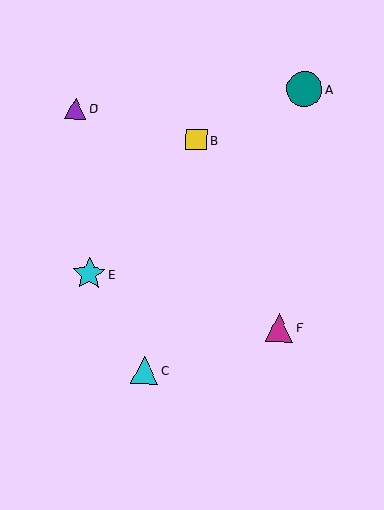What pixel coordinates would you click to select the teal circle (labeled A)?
Click at (305, 89) to select the teal circle A.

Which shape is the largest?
The teal circle (labeled A) is the largest.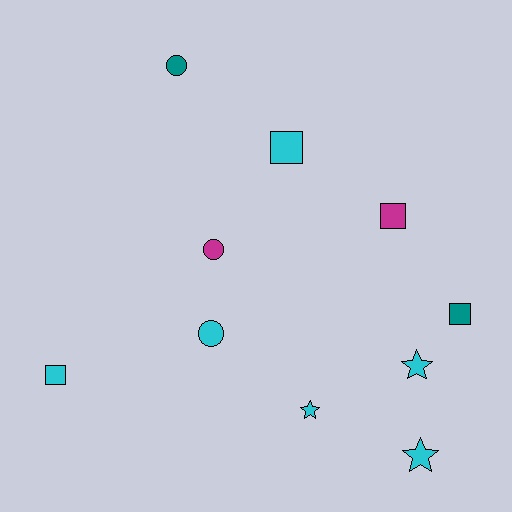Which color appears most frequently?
Cyan, with 6 objects.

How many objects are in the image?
There are 10 objects.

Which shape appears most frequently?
Square, with 4 objects.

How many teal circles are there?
There is 1 teal circle.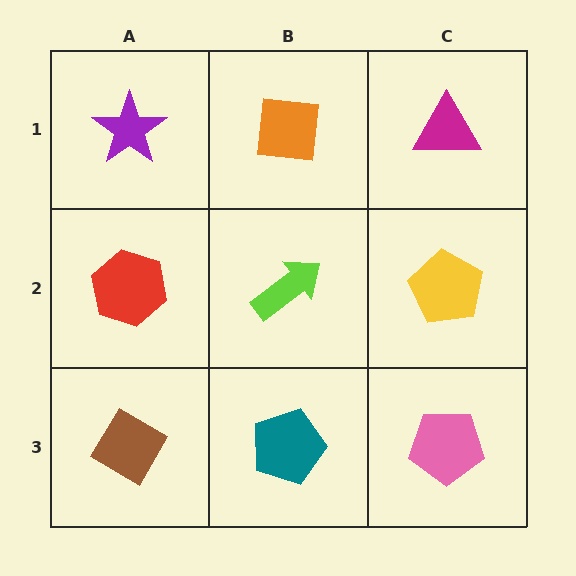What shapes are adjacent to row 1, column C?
A yellow pentagon (row 2, column C), an orange square (row 1, column B).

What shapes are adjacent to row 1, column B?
A lime arrow (row 2, column B), a purple star (row 1, column A), a magenta triangle (row 1, column C).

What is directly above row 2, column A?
A purple star.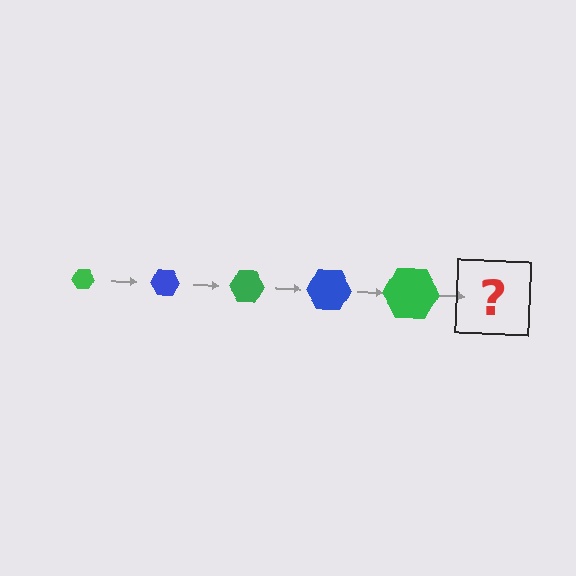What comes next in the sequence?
The next element should be a blue hexagon, larger than the previous one.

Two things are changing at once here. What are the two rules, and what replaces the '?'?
The two rules are that the hexagon grows larger each step and the color cycles through green and blue. The '?' should be a blue hexagon, larger than the previous one.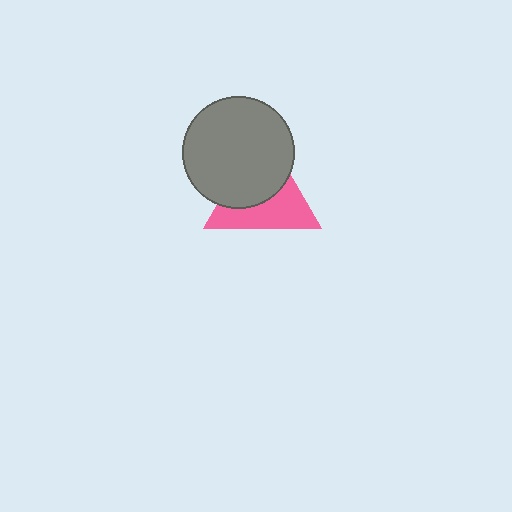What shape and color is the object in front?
The object in front is a gray circle.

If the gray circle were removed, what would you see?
You would see the complete pink triangle.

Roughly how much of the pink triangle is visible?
About half of it is visible (roughly 50%).